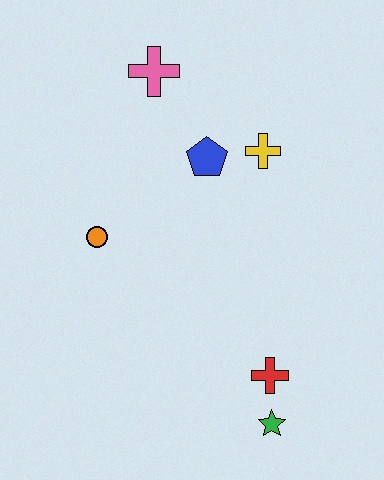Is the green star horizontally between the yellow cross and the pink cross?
No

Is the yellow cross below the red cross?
No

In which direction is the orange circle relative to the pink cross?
The orange circle is below the pink cross.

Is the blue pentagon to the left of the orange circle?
No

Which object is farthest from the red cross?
The pink cross is farthest from the red cross.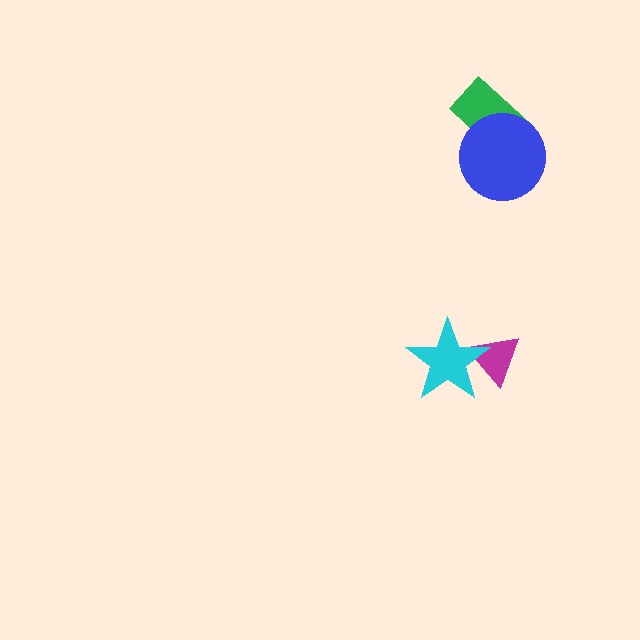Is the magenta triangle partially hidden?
Yes, it is partially covered by another shape.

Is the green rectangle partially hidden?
Yes, it is partially covered by another shape.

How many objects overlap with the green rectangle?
1 object overlaps with the green rectangle.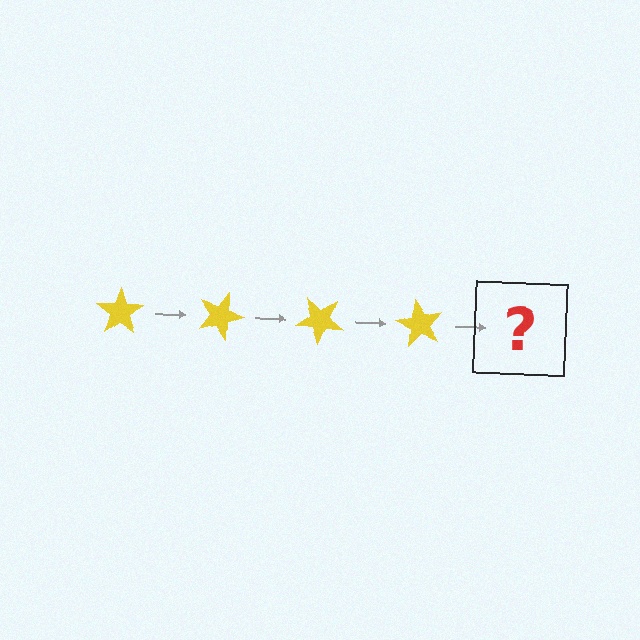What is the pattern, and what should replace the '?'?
The pattern is that the star rotates 20 degrees each step. The '?' should be a yellow star rotated 80 degrees.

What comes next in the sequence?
The next element should be a yellow star rotated 80 degrees.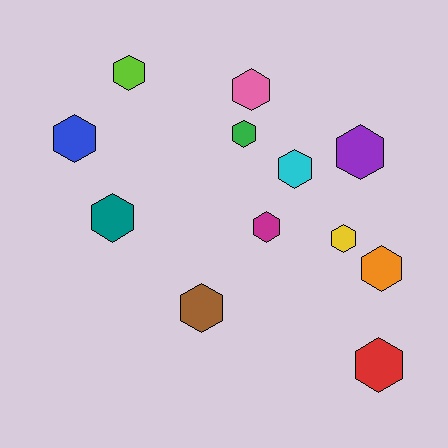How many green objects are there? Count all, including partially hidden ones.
There is 1 green object.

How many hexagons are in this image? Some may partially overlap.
There are 12 hexagons.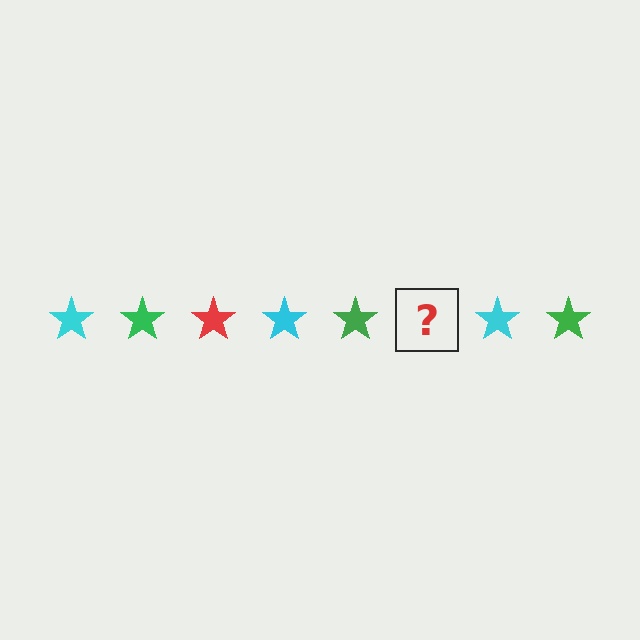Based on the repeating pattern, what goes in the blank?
The blank should be a red star.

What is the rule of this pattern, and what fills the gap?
The rule is that the pattern cycles through cyan, green, red stars. The gap should be filled with a red star.